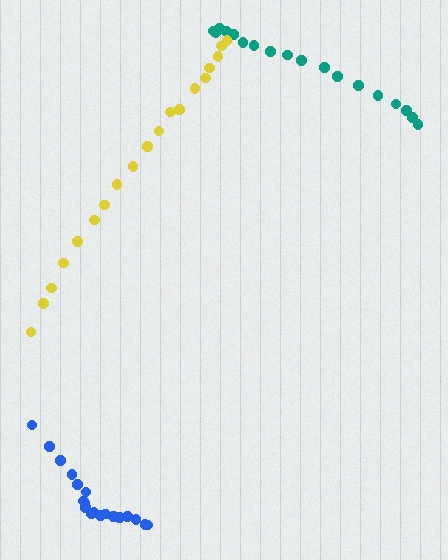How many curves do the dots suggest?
There are 3 distinct paths.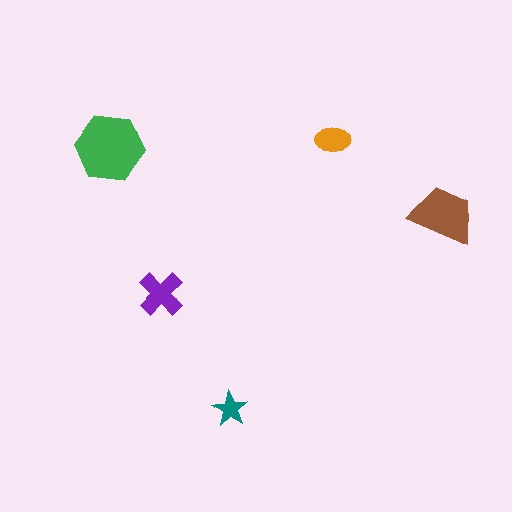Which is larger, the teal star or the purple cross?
The purple cross.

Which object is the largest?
The green hexagon.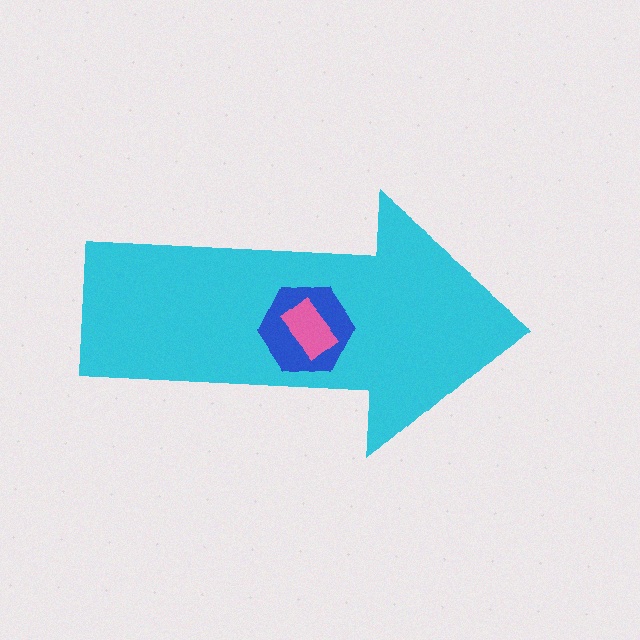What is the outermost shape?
The cyan arrow.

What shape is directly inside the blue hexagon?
The pink rectangle.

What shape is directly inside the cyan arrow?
The blue hexagon.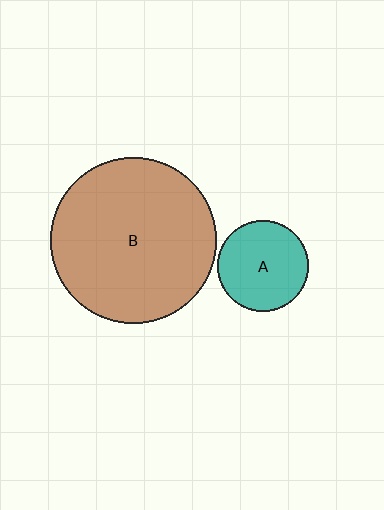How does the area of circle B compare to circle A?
Approximately 3.4 times.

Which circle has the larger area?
Circle B (brown).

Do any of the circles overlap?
No, none of the circles overlap.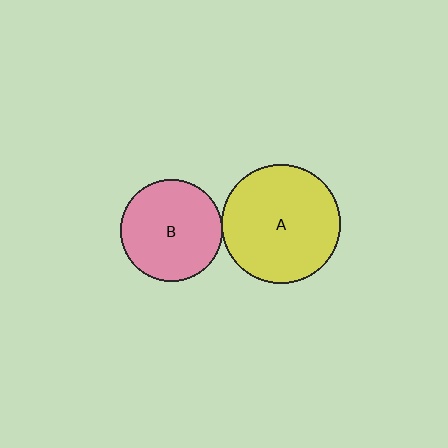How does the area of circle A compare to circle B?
Approximately 1.4 times.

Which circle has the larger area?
Circle A (yellow).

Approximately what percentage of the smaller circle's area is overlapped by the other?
Approximately 5%.